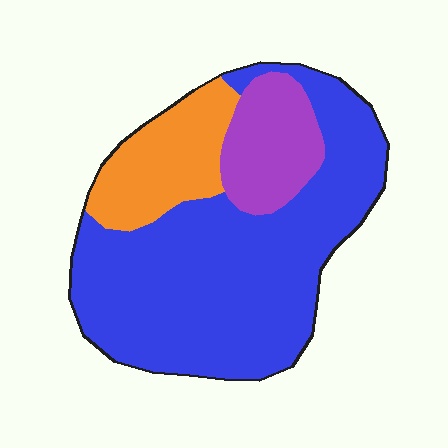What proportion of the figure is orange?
Orange takes up less than a quarter of the figure.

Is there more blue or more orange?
Blue.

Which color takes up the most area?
Blue, at roughly 65%.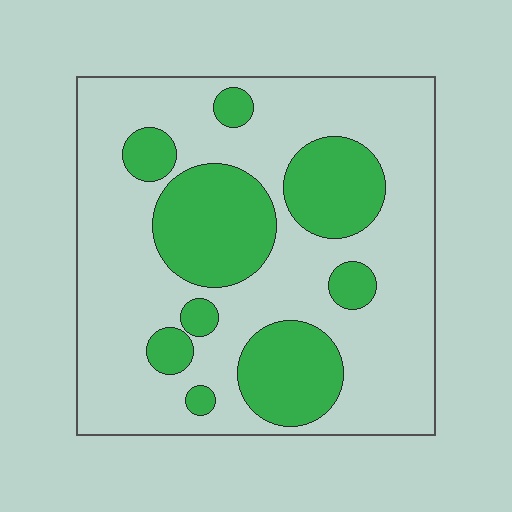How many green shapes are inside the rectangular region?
9.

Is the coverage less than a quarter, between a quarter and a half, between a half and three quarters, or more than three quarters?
Between a quarter and a half.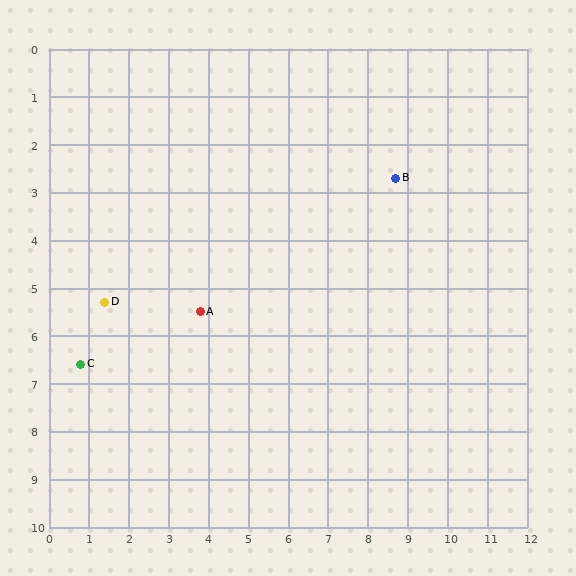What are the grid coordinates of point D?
Point D is at approximately (1.4, 5.3).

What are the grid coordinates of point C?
Point C is at approximately (0.8, 6.6).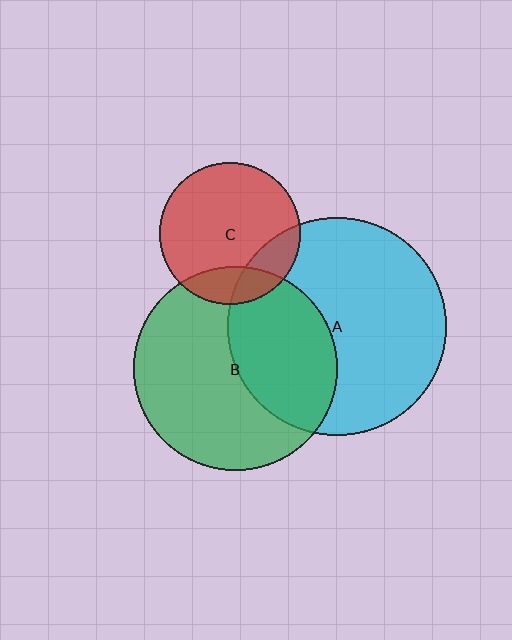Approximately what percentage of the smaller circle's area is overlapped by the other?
Approximately 15%.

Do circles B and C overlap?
Yes.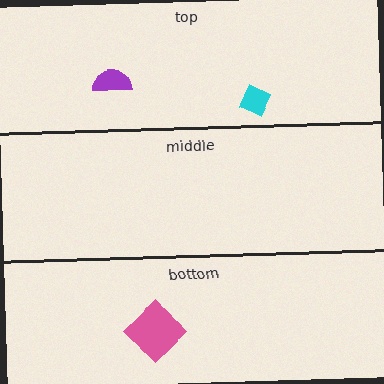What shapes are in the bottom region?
The pink diamond.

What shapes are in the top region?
The cyan diamond, the purple semicircle.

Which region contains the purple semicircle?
The top region.